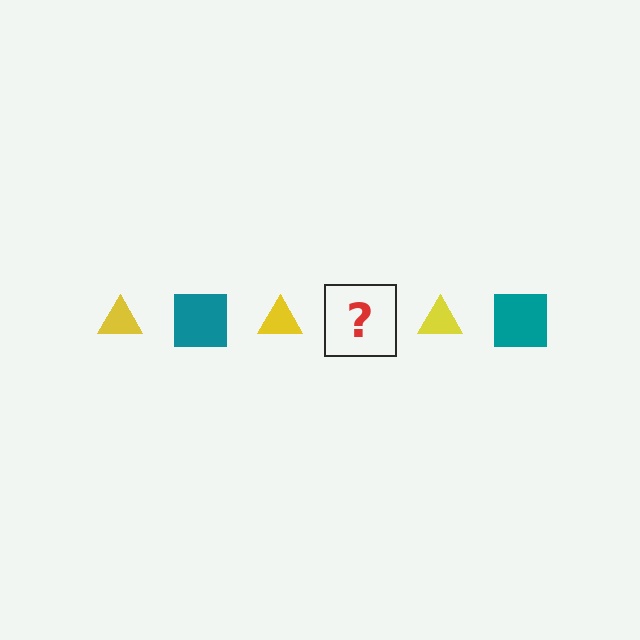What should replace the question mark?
The question mark should be replaced with a teal square.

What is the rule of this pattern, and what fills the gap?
The rule is that the pattern alternates between yellow triangle and teal square. The gap should be filled with a teal square.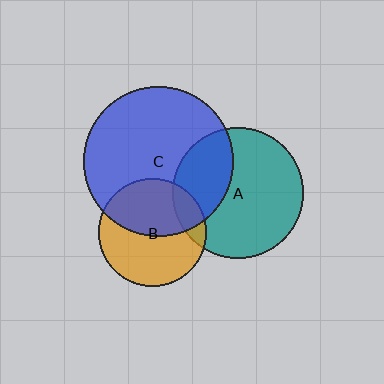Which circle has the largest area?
Circle C (blue).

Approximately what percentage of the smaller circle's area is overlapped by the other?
Approximately 30%.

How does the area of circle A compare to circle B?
Approximately 1.5 times.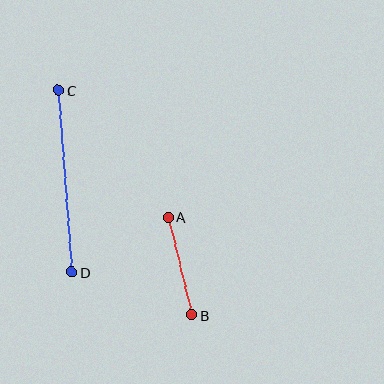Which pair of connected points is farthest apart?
Points C and D are farthest apart.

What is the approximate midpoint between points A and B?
The midpoint is at approximately (180, 266) pixels.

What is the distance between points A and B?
The distance is approximately 100 pixels.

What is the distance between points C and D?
The distance is approximately 183 pixels.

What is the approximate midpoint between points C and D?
The midpoint is at approximately (65, 181) pixels.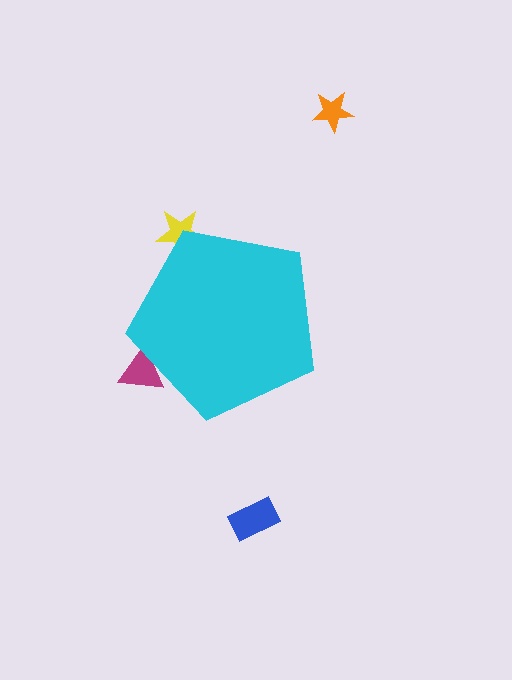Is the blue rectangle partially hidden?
No, the blue rectangle is fully visible.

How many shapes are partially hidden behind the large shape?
2 shapes are partially hidden.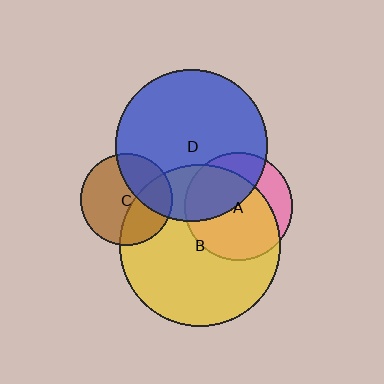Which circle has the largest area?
Circle B (yellow).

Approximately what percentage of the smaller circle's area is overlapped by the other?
Approximately 75%.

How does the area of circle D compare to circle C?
Approximately 2.7 times.